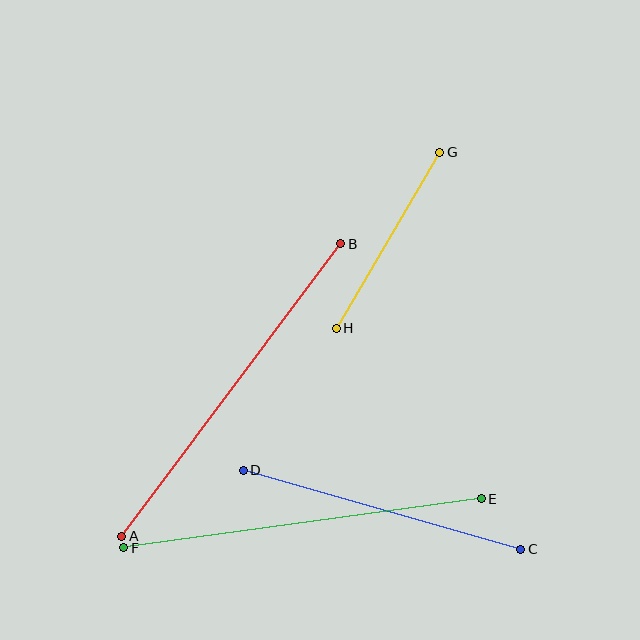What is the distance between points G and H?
The distance is approximately 204 pixels.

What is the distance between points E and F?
The distance is approximately 361 pixels.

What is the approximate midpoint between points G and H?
The midpoint is at approximately (388, 240) pixels.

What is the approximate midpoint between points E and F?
The midpoint is at approximately (302, 523) pixels.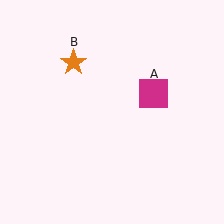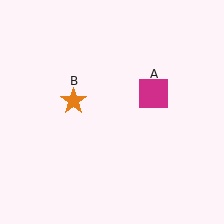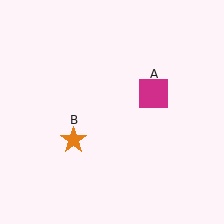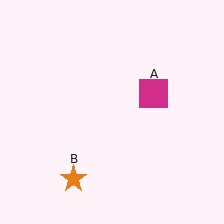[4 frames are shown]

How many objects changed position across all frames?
1 object changed position: orange star (object B).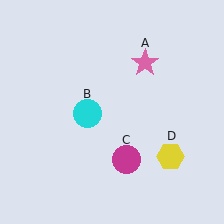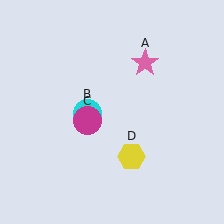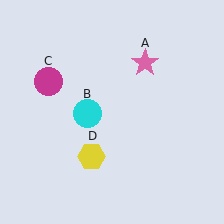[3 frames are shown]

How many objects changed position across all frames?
2 objects changed position: magenta circle (object C), yellow hexagon (object D).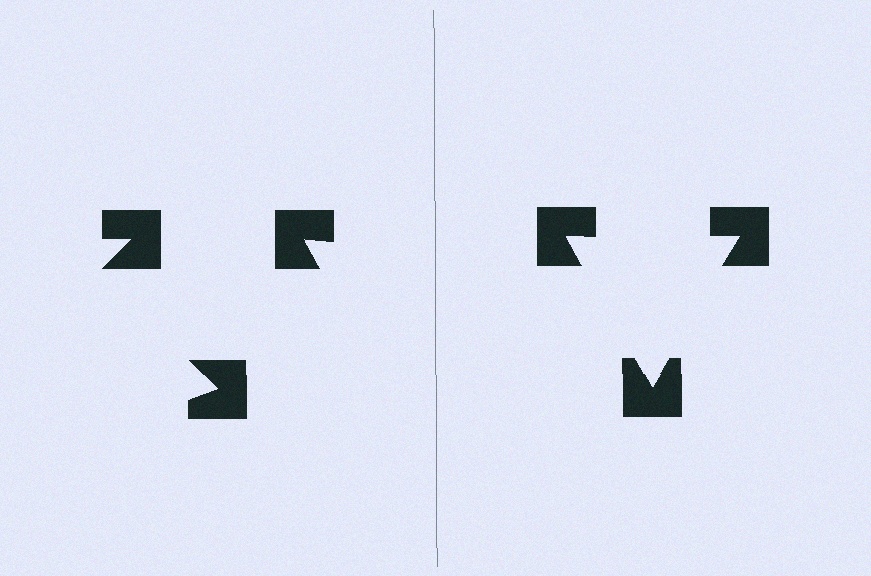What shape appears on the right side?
An illusory triangle.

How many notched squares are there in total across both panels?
6 — 3 on each side.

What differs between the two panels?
The notched squares are positioned identically on both sides; only the wedge orientations differ. On the right they align to a triangle; on the left they are misaligned.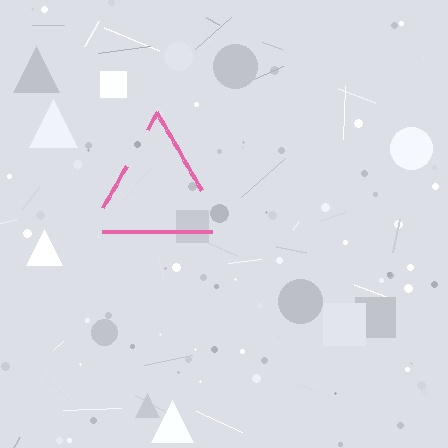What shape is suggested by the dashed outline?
The dashed outline suggests a triangle.